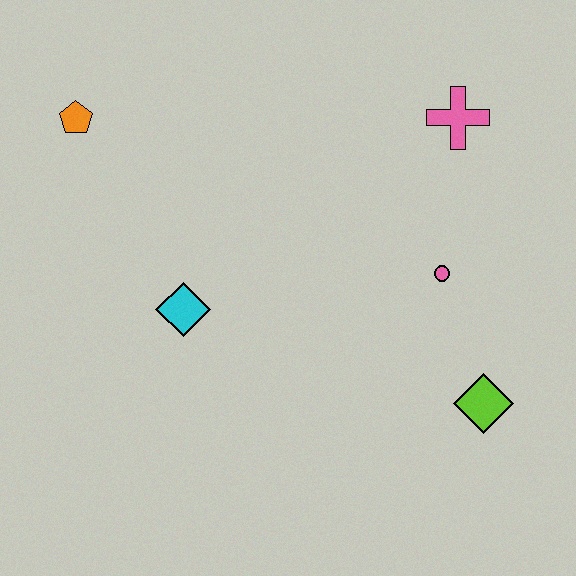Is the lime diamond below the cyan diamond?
Yes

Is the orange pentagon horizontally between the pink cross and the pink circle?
No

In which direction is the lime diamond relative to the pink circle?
The lime diamond is below the pink circle.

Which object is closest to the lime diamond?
The pink circle is closest to the lime diamond.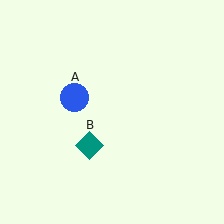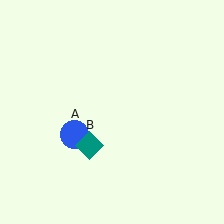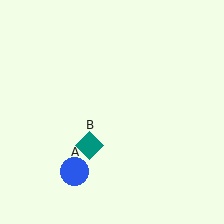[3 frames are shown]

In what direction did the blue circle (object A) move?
The blue circle (object A) moved down.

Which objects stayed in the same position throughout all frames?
Teal diamond (object B) remained stationary.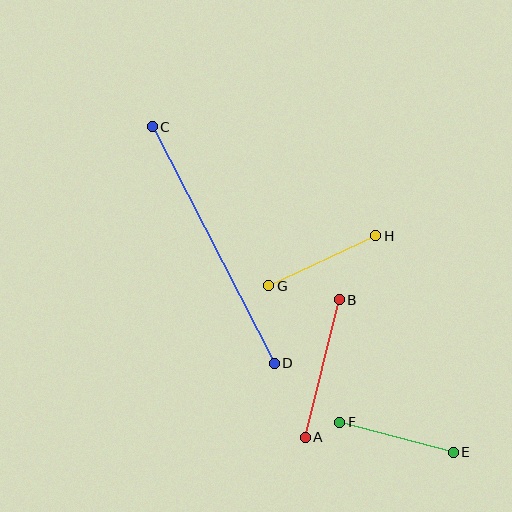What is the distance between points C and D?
The distance is approximately 266 pixels.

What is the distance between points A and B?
The distance is approximately 142 pixels.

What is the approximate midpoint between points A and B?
The midpoint is at approximately (322, 369) pixels.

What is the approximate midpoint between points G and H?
The midpoint is at approximately (322, 261) pixels.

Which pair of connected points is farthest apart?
Points C and D are farthest apart.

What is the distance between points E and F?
The distance is approximately 117 pixels.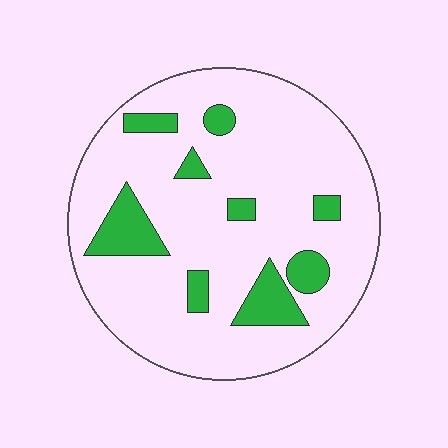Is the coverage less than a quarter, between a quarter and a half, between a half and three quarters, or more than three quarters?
Less than a quarter.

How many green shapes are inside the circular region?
9.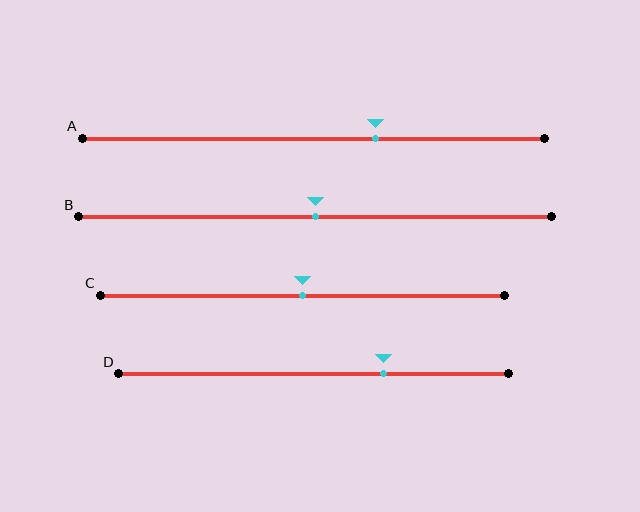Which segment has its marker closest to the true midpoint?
Segment B has its marker closest to the true midpoint.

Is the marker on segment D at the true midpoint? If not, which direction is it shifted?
No, the marker on segment D is shifted to the right by about 18% of the segment length.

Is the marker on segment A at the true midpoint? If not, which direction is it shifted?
No, the marker on segment A is shifted to the right by about 13% of the segment length.